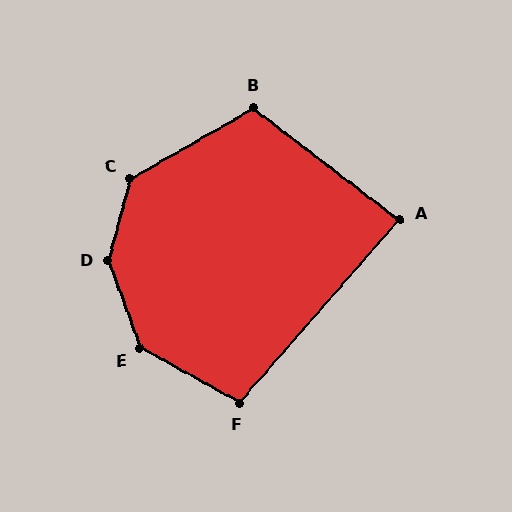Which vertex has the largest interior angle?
D, at approximately 145 degrees.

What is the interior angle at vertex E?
Approximately 139 degrees (obtuse).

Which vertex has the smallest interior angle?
A, at approximately 86 degrees.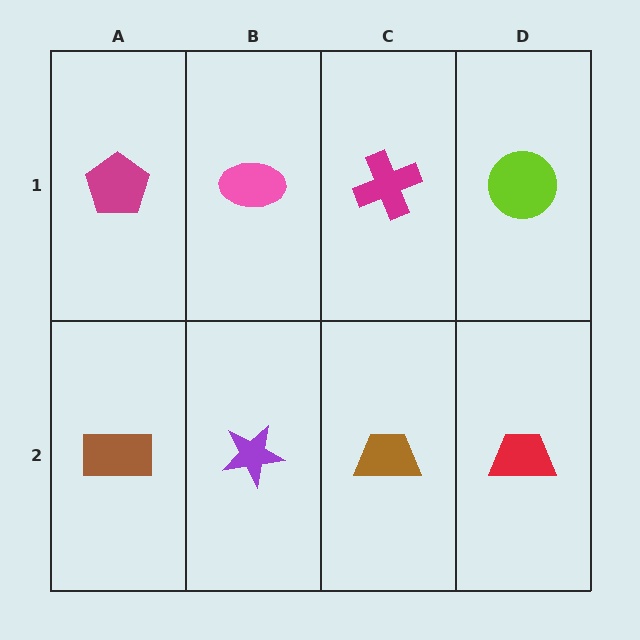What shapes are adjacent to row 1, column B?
A purple star (row 2, column B), a magenta pentagon (row 1, column A), a magenta cross (row 1, column C).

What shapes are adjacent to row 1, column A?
A brown rectangle (row 2, column A), a pink ellipse (row 1, column B).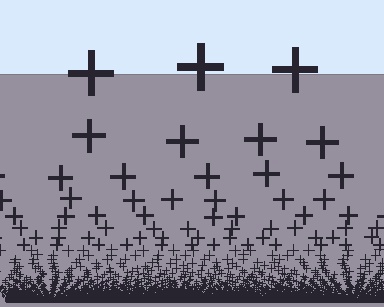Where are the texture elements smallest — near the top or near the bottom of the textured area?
Near the bottom.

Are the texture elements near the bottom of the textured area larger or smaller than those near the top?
Smaller. The gradient is inverted — elements near the bottom are smaller and denser.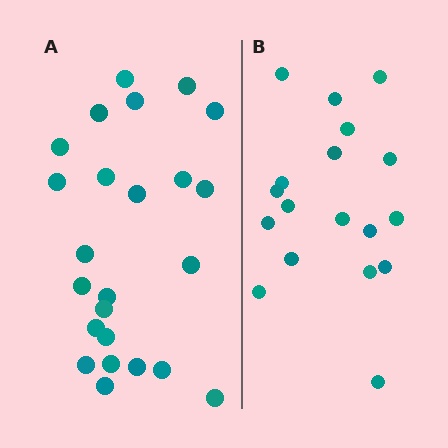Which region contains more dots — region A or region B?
Region A (the left region) has more dots.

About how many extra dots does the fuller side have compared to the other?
Region A has about 6 more dots than region B.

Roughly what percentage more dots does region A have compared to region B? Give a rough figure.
About 35% more.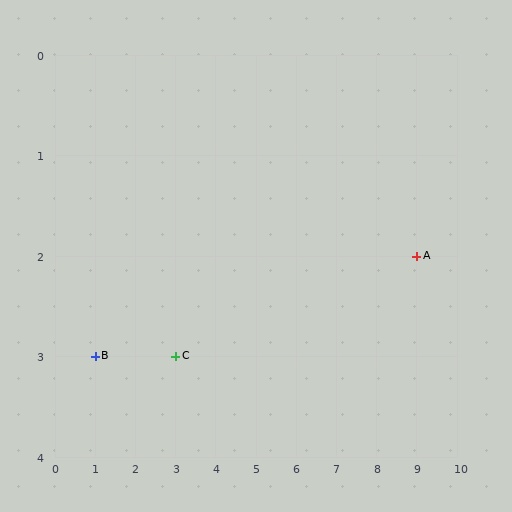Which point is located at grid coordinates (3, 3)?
Point C is at (3, 3).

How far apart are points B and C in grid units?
Points B and C are 2 columns apart.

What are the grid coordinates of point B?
Point B is at grid coordinates (1, 3).